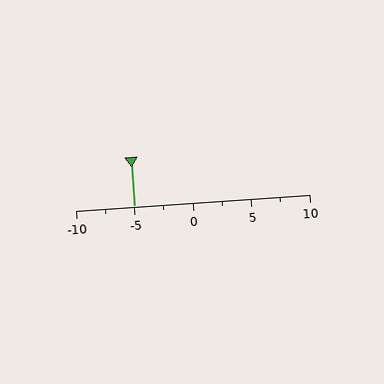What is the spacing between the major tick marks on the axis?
The major ticks are spaced 5 apart.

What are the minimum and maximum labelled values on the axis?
The axis runs from -10 to 10.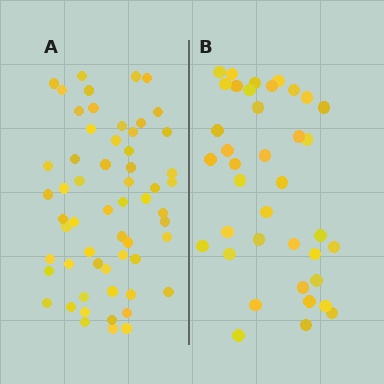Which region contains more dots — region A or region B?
Region A (the left region) has more dots.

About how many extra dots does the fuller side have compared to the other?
Region A has approximately 20 more dots than region B.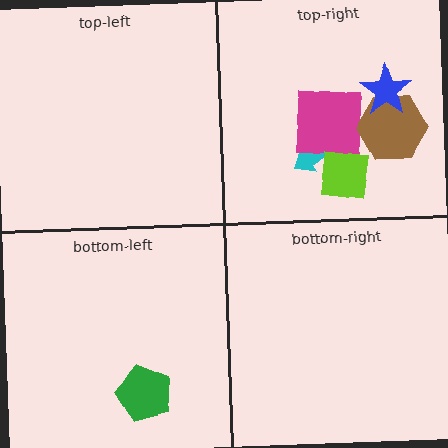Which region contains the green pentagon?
The bottom-left region.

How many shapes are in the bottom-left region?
1.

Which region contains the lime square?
The top-right region.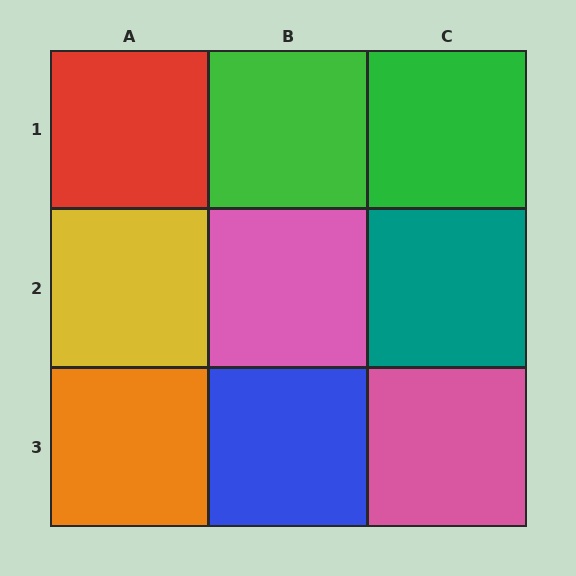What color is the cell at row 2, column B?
Pink.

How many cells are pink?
2 cells are pink.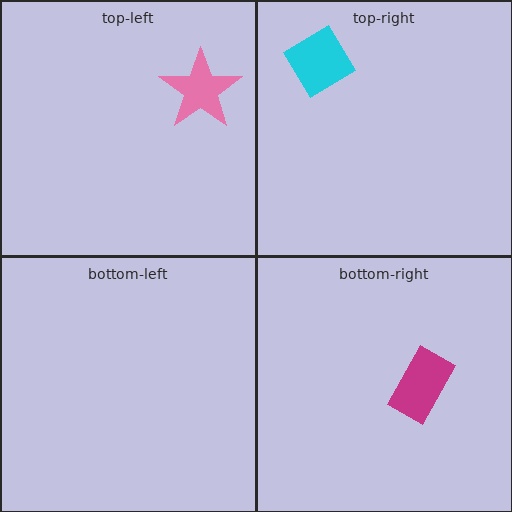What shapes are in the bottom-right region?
The magenta rectangle.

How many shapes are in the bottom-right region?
1.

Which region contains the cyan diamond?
The top-right region.